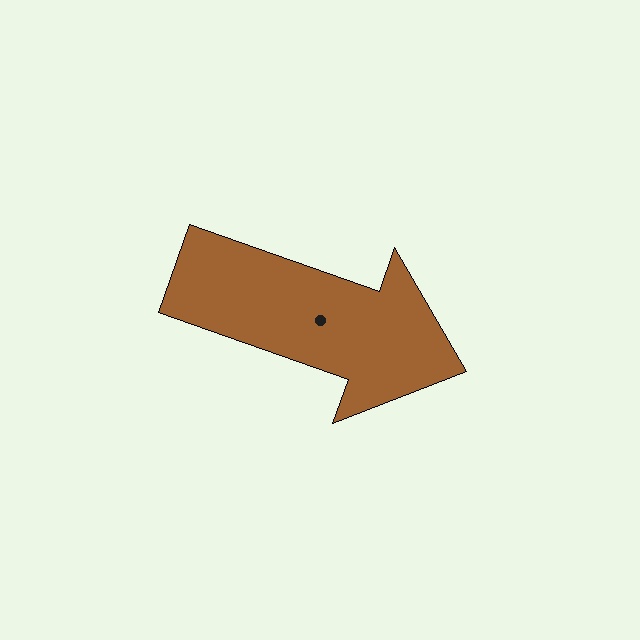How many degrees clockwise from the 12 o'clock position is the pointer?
Approximately 109 degrees.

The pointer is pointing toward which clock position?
Roughly 4 o'clock.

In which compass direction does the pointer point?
East.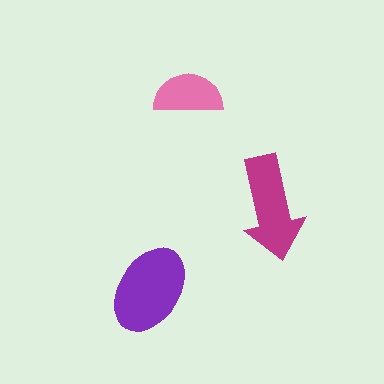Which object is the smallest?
The pink semicircle.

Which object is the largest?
The purple ellipse.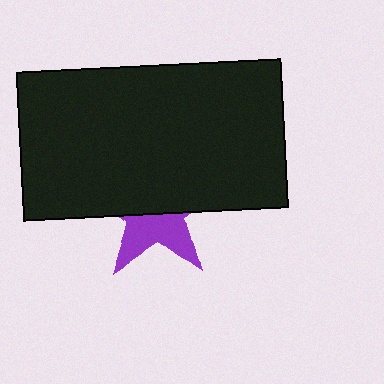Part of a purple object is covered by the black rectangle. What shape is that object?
It is a star.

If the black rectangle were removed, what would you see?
You would see the complete purple star.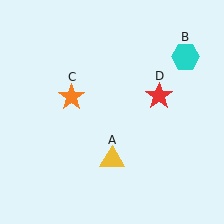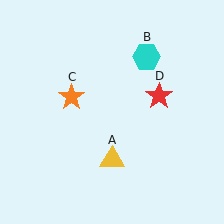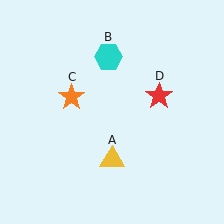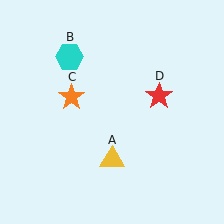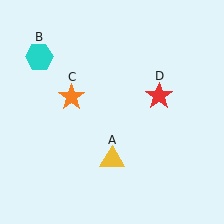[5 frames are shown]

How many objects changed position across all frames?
1 object changed position: cyan hexagon (object B).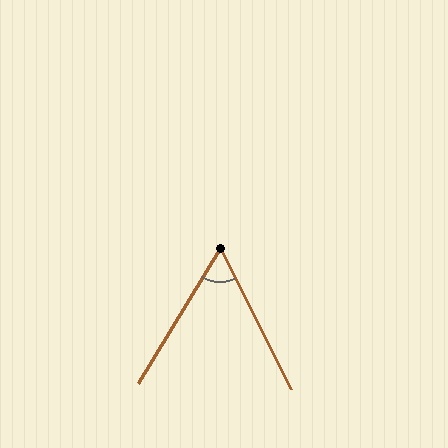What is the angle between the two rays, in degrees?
Approximately 58 degrees.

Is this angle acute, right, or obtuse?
It is acute.